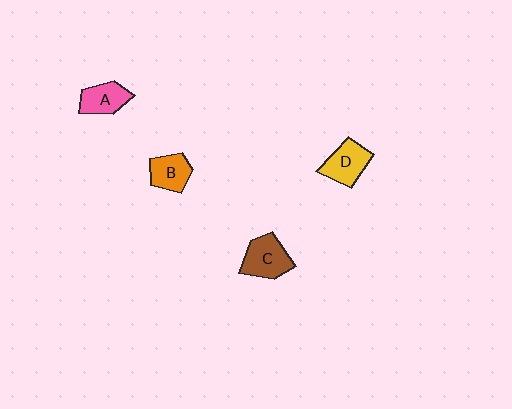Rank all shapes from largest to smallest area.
From largest to smallest: C (brown), D (yellow), A (pink), B (orange).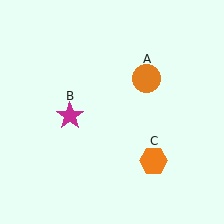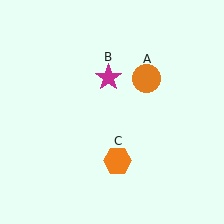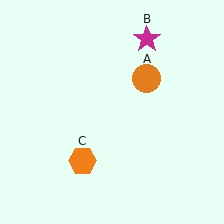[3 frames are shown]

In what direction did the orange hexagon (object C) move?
The orange hexagon (object C) moved left.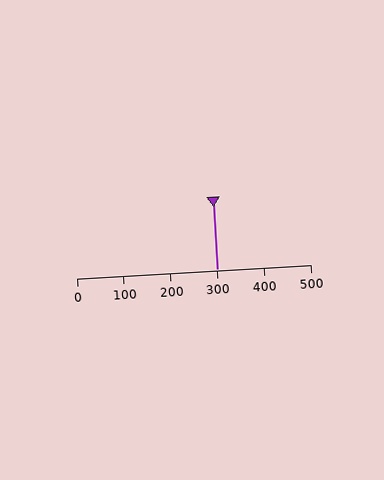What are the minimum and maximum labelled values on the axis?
The axis runs from 0 to 500.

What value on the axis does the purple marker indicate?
The marker indicates approximately 300.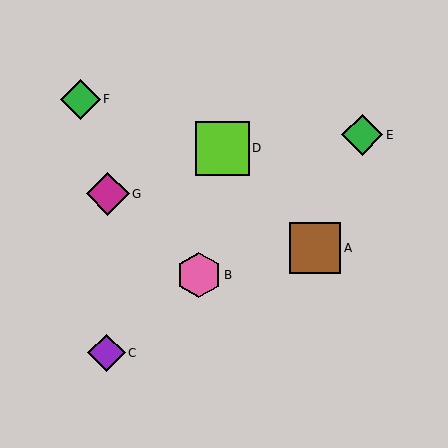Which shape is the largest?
The lime square (labeled D) is the largest.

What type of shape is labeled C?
Shape C is a purple diamond.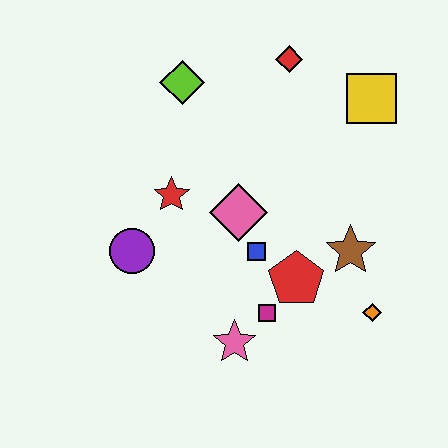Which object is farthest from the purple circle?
The yellow square is farthest from the purple circle.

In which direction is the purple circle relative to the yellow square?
The purple circle is to the left of the yellow square.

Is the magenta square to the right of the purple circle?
Yes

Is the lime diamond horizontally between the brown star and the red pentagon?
No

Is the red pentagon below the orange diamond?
No